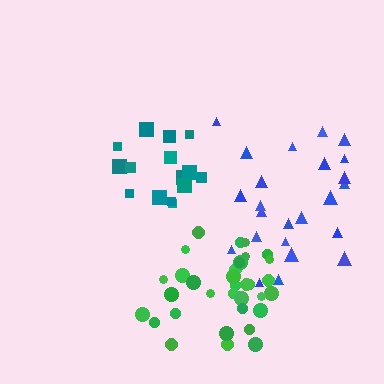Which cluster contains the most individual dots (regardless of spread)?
Green (34).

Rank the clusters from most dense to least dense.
green, teal, blue.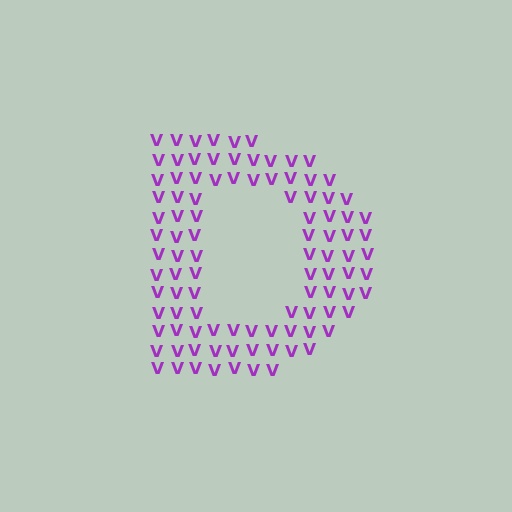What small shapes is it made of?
It is made of small letter V's.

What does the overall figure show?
The overall figure shows the letter D.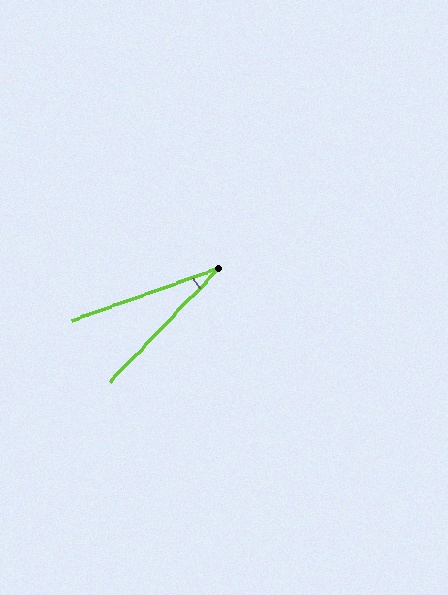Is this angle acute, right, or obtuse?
It is acute.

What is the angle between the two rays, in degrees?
Approximately 27 degrees.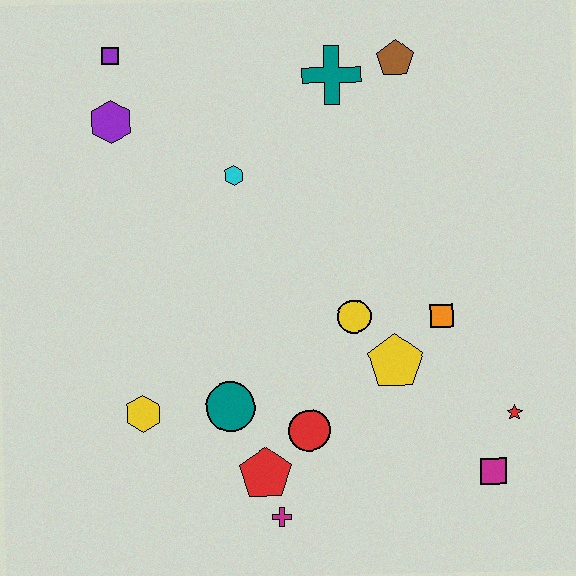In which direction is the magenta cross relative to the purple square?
The magenta cross is below the purple square.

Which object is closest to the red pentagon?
The magenta cross is closest to the red pentagon.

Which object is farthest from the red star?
The purple square is farthest from the red star.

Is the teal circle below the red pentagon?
No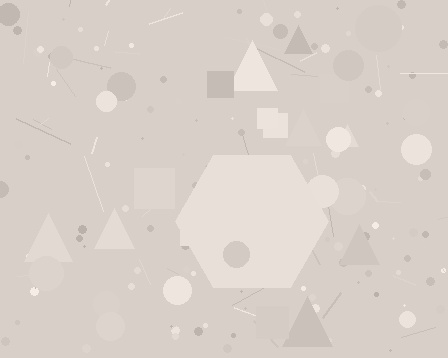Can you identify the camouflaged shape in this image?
The camouflaged shape is a hexagon.